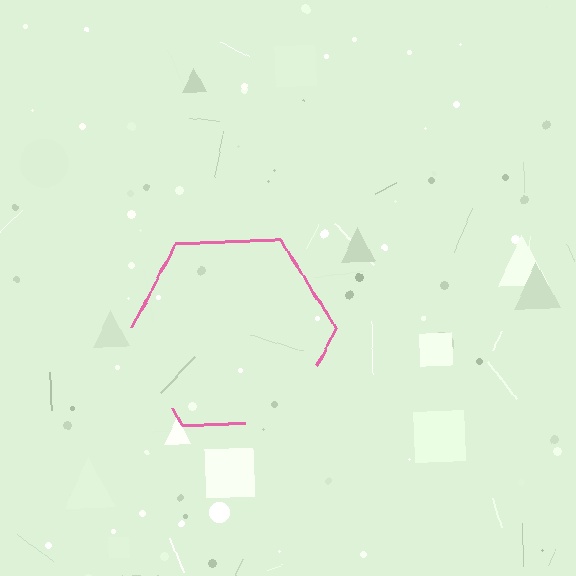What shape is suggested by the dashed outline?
The dashed outline suggests a hexagon.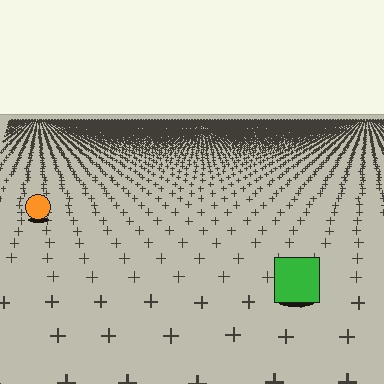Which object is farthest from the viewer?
The orange circle is farthest from the viewer. It appears smaller and the ground texture around it is denser.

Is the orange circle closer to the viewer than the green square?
No. The green square is closer — you can tell from the texture gradient: the ground texture is coarser near it.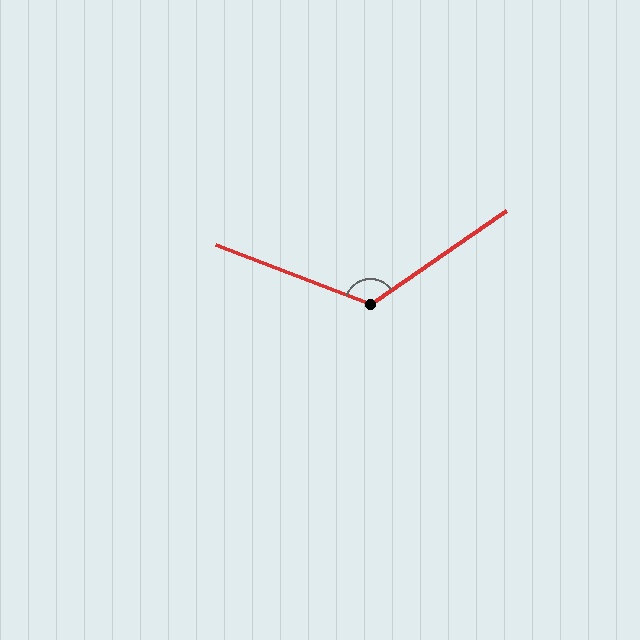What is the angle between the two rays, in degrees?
Approximately 124 degrees.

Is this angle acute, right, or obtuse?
It is obtuse.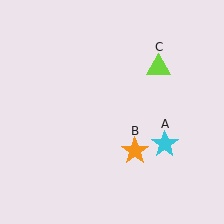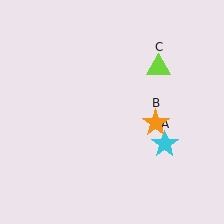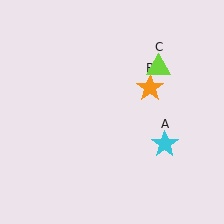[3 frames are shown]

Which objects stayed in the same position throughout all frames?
Cyan star (object A) and lime triangle (object C) remained stationary.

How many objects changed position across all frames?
1 object changed position: orange star (object B).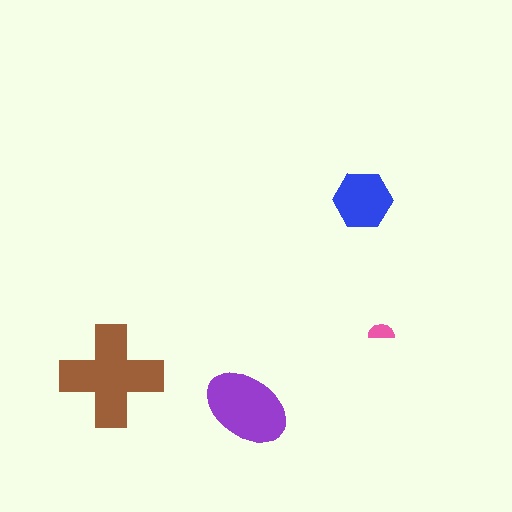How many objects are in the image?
There are 4 objects in the image.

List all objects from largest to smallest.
The brown cross, the purple ellipse, the blue hexagon, the pink semicircle.